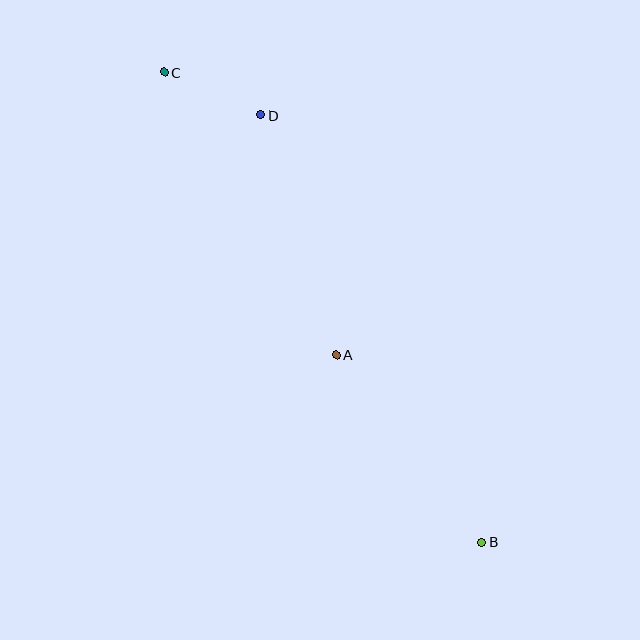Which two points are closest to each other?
Points C and D are closest to each other.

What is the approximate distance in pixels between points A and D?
The distance between A and D is approximately 251 pixels.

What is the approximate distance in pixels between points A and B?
The distance between A and B is approximately 237 pixels.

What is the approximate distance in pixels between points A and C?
The distance between A and C is approximately 330 pixels.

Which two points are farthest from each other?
Points B and C are farthest from each other.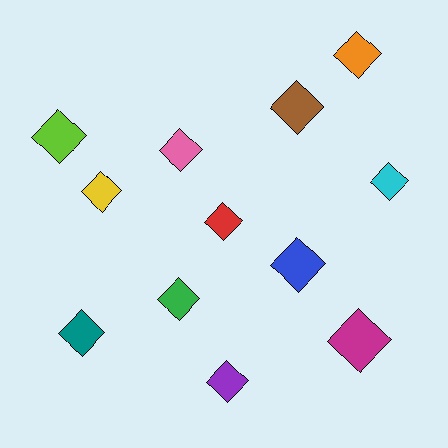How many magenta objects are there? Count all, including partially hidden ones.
There is 1 magenta object.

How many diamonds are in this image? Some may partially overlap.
There are 12 diamonds.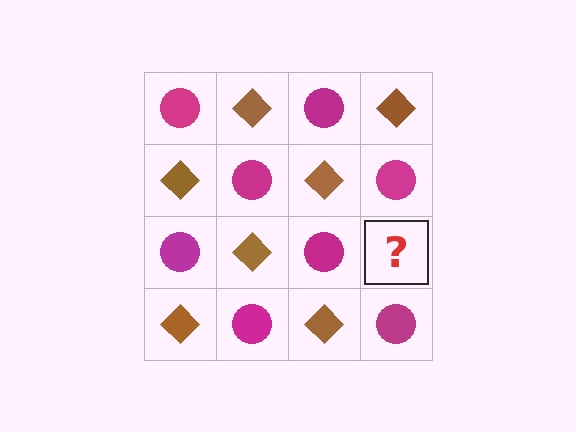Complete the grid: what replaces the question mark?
The question mark should be replaced with a brown diamond.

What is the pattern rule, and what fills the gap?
The rule is that it alternates magenta circle and brown diamond in a checkerboard pattern. The gap should be filled with a brown diamond.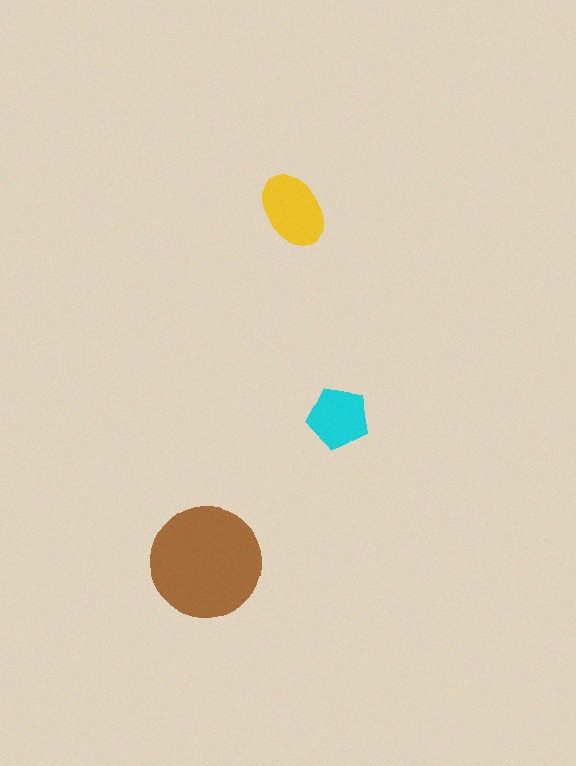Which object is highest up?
The yellow ellipse is topmost.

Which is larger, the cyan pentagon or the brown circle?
The brown circle.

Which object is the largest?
The brown circle.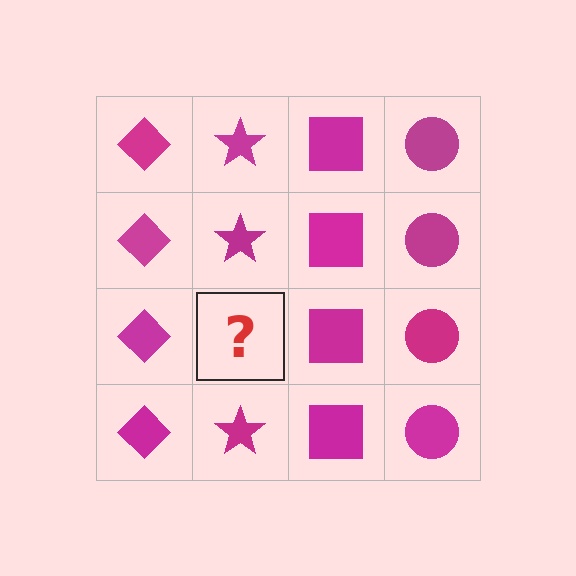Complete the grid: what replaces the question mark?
The question mark should be replaced with a magenta star.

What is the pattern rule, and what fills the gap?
The rule is that each column has a consistent shape. The gap should be filled with a magenta star.